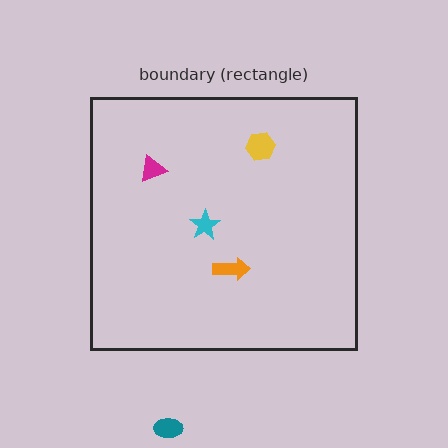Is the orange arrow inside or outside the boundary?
Inside.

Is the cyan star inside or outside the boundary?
Inside.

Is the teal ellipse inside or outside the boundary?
Outside.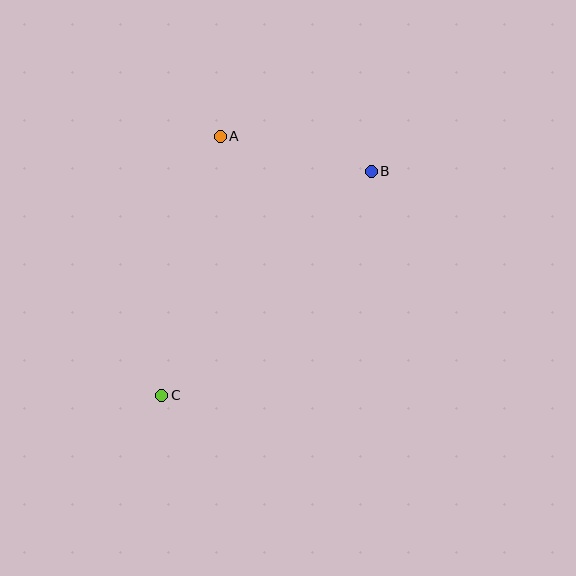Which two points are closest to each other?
Points A and B are closest to each other.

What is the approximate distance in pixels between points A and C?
The distance between A and C is approximately 265 pixels.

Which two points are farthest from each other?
Points B and C are farthest from each other.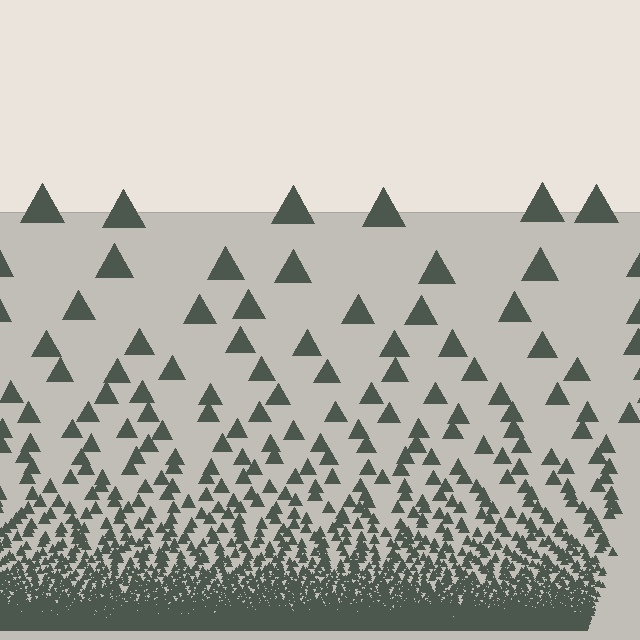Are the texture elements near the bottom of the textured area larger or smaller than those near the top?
Smaller. The gradient is inverted — elements near the bottom are smaller and denser.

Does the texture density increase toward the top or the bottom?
Density increases toward the bottom.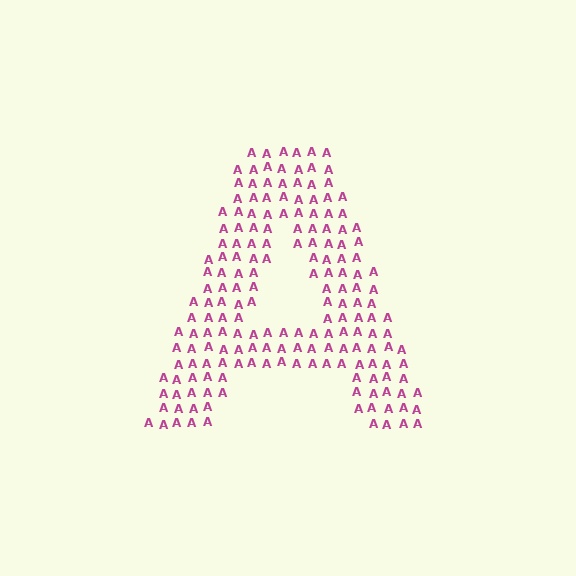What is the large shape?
The large shape is the letter A.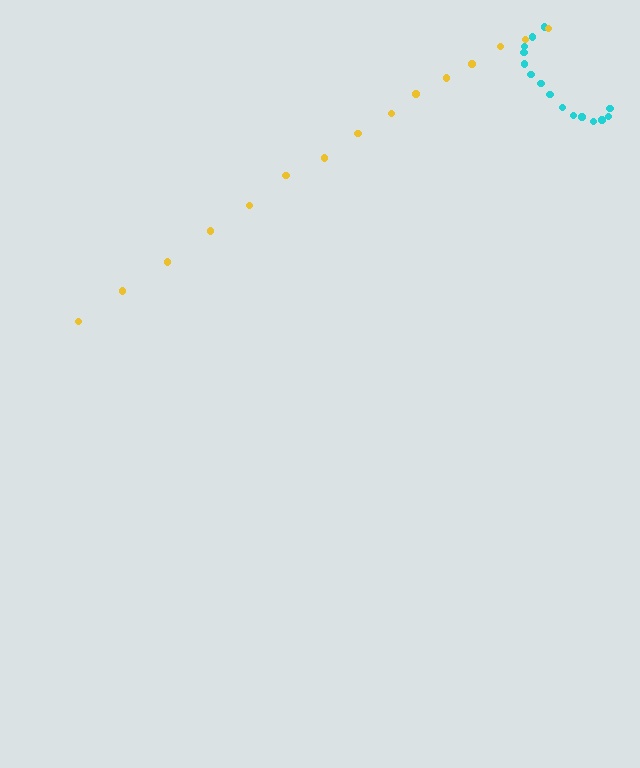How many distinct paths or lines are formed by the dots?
There are 2 distinct paths.